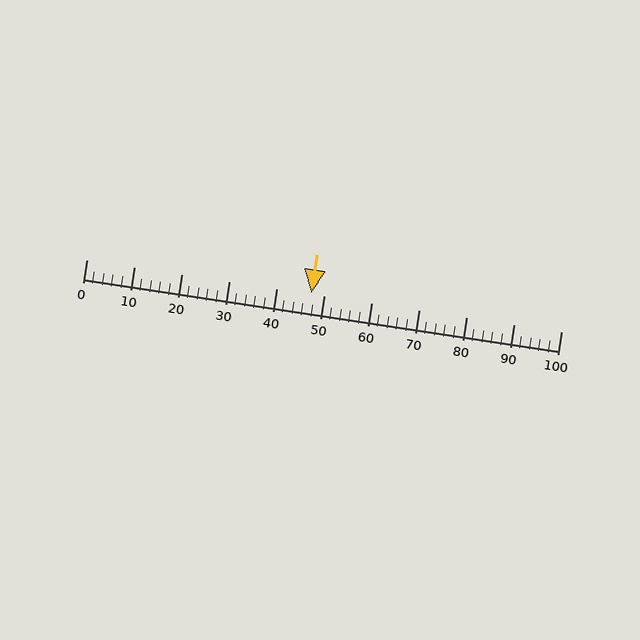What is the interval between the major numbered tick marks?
The major tick marks are spaced 10 units apart.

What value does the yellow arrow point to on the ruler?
The yellow arrow points to approximately 47.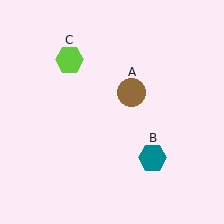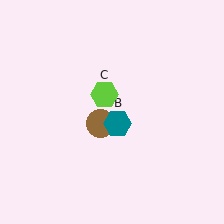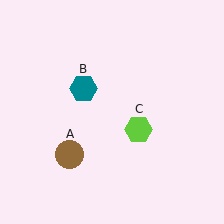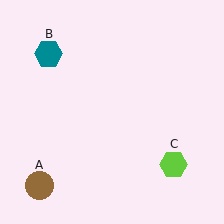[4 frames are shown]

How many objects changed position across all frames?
3 objects changed position: brown circle (object A), teal hexagon (object B), lime hexagon (object C).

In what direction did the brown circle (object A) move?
The brown circle (object A) moved down and to the left.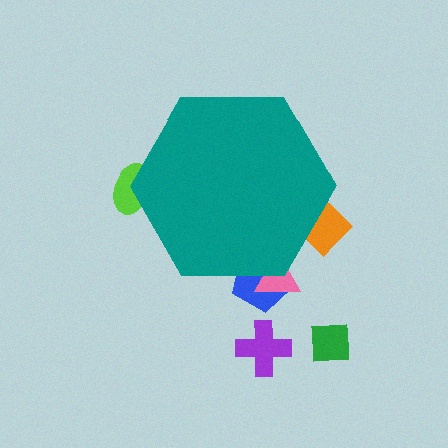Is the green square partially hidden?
No, the green square is fully visible.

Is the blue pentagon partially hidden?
Yes, the blue pentagon is partially hidden behind the teal hexagon.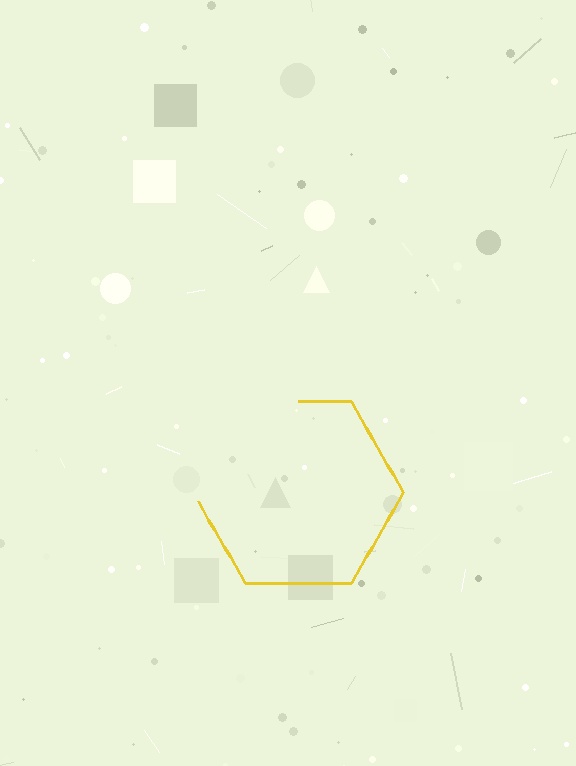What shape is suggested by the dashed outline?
The dashed outline suggests a hexagon.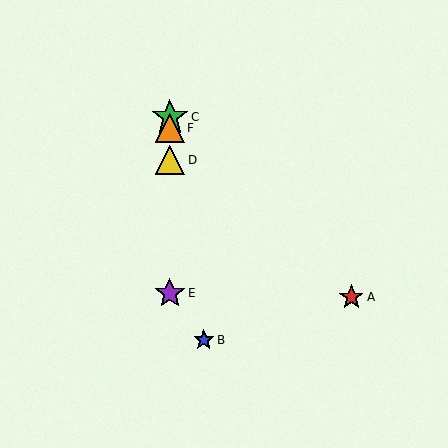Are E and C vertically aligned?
Yes, both are at x≈170.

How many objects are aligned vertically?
4 objects (C, D, E, F) are aligned vertically.